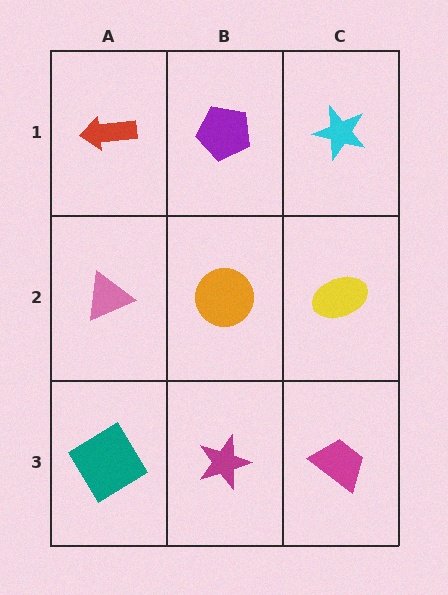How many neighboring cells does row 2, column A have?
3.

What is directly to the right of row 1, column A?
A purple pentagon.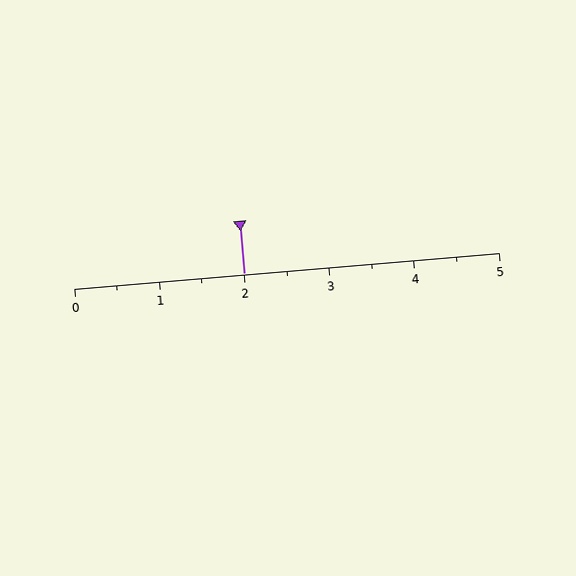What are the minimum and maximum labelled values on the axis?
The axis runs from 0 to 5.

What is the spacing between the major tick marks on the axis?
The major ticks are spaced 1 apart.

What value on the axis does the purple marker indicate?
The marker indicates approximately 2.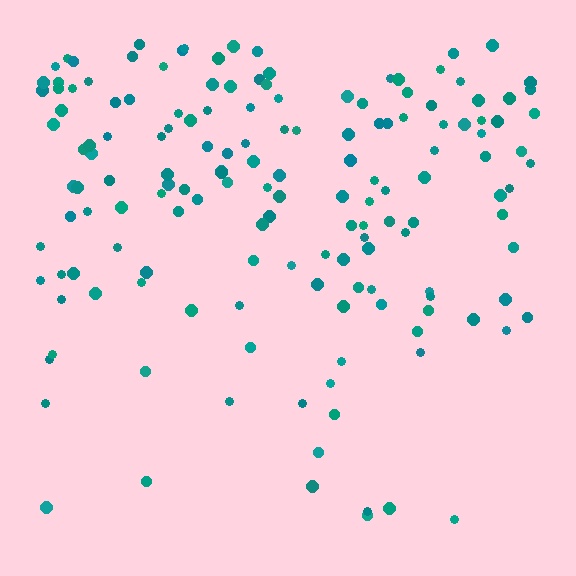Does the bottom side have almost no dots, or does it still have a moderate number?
Still a moderate number, just noticeably fewer than the top.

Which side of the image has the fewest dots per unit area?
The bottom.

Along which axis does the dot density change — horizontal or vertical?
Vertical.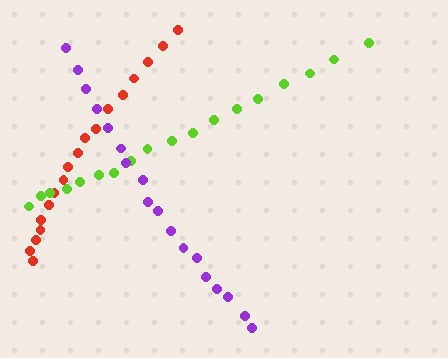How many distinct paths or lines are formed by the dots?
There are 3 distinct paths.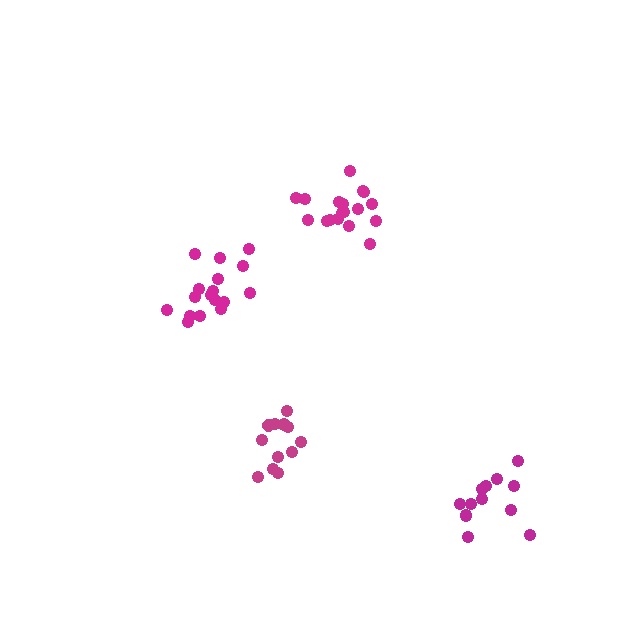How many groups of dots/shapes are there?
There are 4 groups.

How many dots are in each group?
Group 1: 13 dots, Group 2: 18 dots, Group 3: 12 dots, Group 4: 17 dots (60 total).